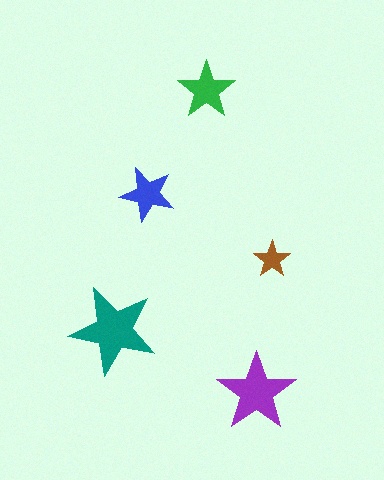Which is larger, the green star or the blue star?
The green one.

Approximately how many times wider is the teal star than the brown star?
About 2.5 times wider.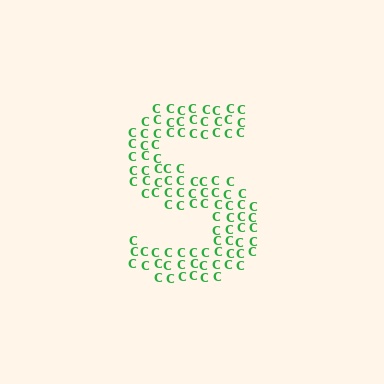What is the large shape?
The large shape is the letter S.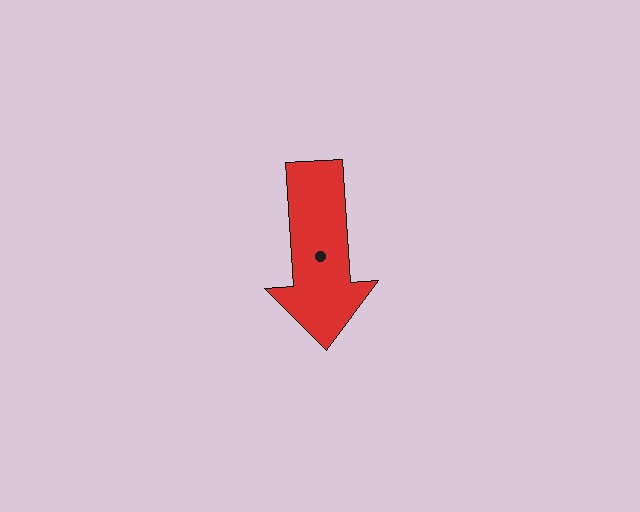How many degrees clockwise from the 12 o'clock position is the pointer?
Approximately 176 degrees.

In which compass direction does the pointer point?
South.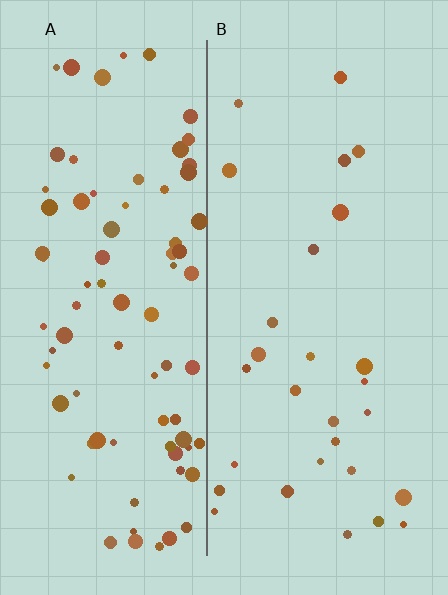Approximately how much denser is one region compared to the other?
Approximately 2.9× — region A over region B.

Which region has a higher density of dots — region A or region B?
A (the left).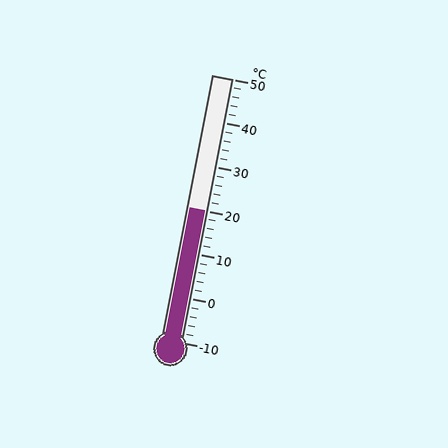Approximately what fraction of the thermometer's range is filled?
The thermometer is filled to approximately 50% of its range.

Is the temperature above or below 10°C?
The temperature is above 10°C.